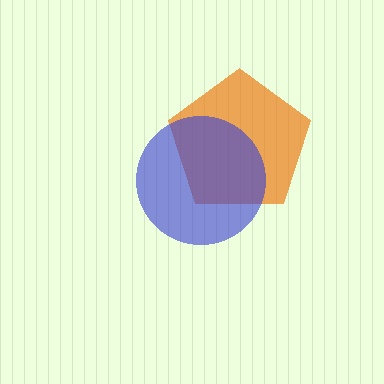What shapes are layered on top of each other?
The layered shapes are: an orange pentagon, a blue circle.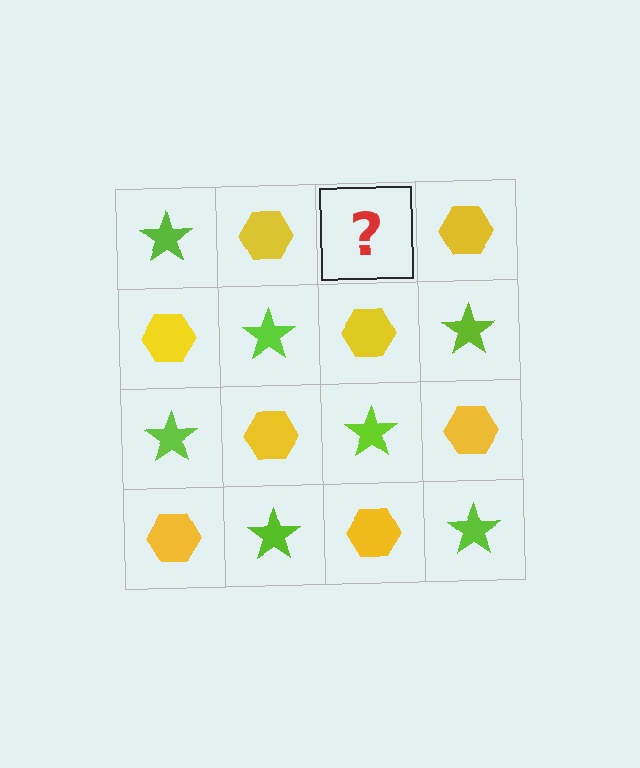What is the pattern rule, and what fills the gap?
The rule is that it alternates lime star and yellow hexagon in a checkerboard pattern. The gap should be filled with a lime star.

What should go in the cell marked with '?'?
The missing cell should contain a lime star.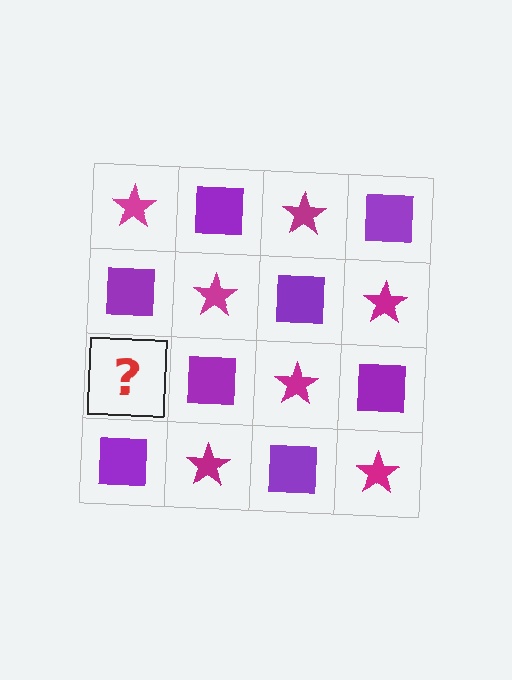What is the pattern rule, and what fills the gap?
The rule is that it alternates magenta star and purple square in a checkerboard pattern. The gap should be filled with a magenta star.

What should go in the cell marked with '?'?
The missing cell should contain a magenta star.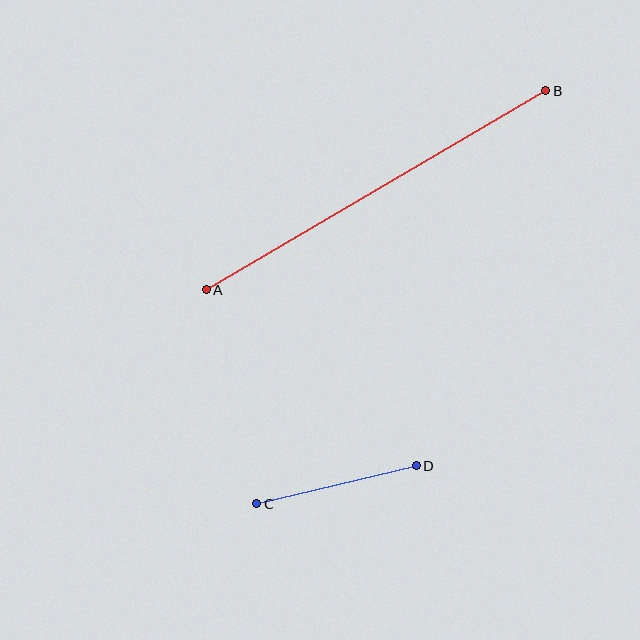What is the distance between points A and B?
The distance is approximately 394 pixels.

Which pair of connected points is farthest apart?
Points A and B are farthest apart.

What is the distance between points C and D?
The distance is approximately 164 pixels.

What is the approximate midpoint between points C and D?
The midpoint is at approximately (337, 485) pixels.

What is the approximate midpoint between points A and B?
The midpoint is at approximately (376, 190) pixels.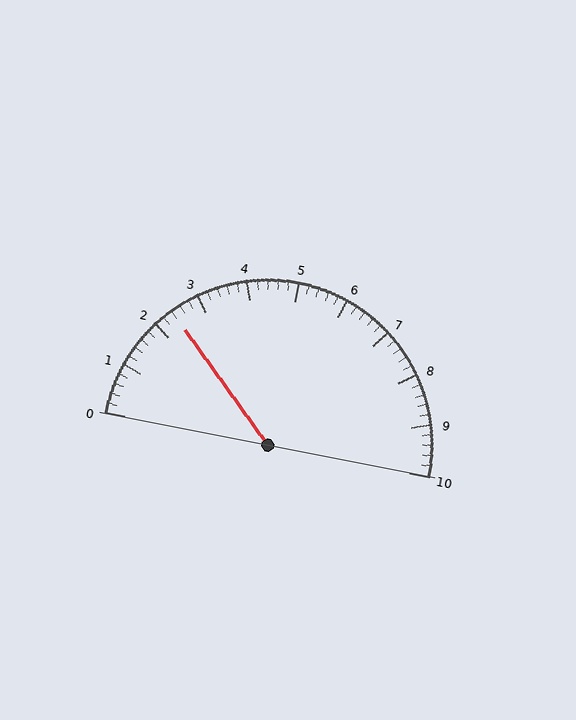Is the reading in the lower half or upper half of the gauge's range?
The reading is in the lower half of the range (0 to 10).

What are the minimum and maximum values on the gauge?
The gauge ranges from 0 to 10.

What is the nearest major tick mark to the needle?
The nearest major tick mark is 2.